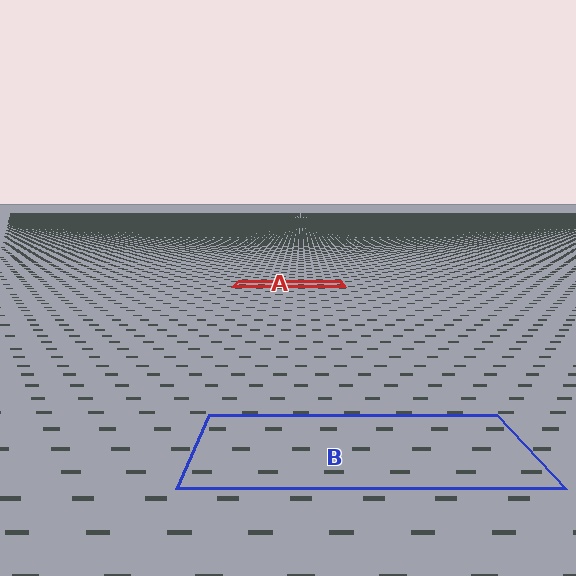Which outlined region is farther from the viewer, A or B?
Region A is farther from the viewer — the texture elements inside it appear smaller and more densely packed.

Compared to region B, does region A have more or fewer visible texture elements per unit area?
Region A has more texture elements per unit area — they are packed more densely because it is farther away.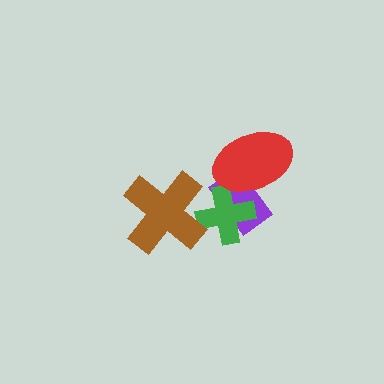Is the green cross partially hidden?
Yes, it is partially covered by another shape.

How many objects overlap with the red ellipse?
2 objects overlap with the red ellipse.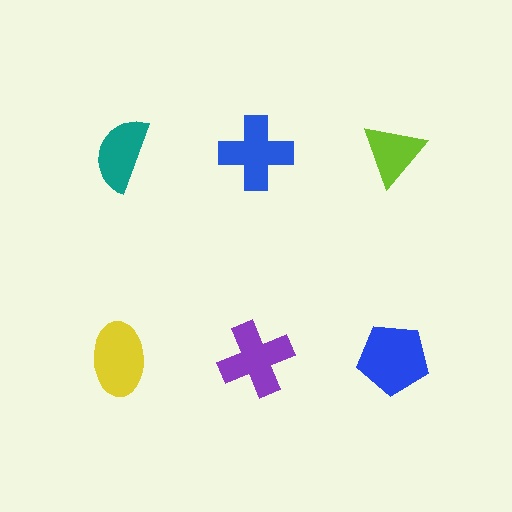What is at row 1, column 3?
A lime triangle.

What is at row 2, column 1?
A yellow ellipse.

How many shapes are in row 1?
3 shapes.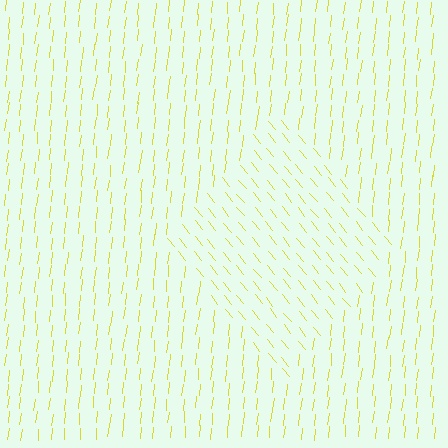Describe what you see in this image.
The image is filled with small yellow line segments. A diamond region in the image has lines oriented differently from the surrounding lines, creating a visible texture boundary.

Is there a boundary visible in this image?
Yes, there is a texture boundary formed by a change in line orientation.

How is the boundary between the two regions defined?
The boundary is defined purely by a change in line orientation (approximately 45 degrees difference). All lines are the same color and thickness.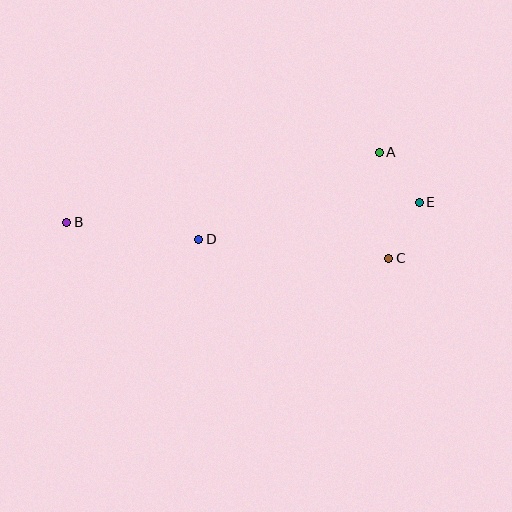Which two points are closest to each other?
Points C and E are closest to each other.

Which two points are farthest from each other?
Points B and E are farthest from each other.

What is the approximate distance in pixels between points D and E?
The distance between D and E is approximately 223 pixels.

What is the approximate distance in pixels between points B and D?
The distance between B and D is approximately 133 pixels.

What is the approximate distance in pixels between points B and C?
The distance between B and C is approximately 324 pixels.